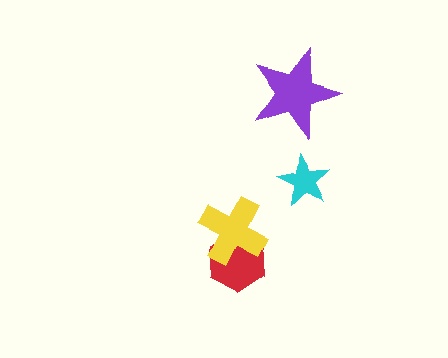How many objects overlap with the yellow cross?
1 object overlaps with the yellow cross.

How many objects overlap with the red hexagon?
1 object overlaps with the red hexagon.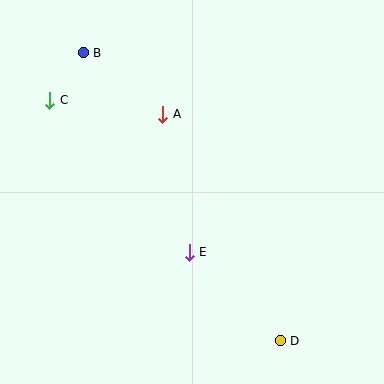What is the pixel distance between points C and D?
The distance between C and D is 333 pixels.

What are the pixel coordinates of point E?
Point E is at (189, 252).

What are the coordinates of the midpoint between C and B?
The midpoint between C and B is at (66, 76).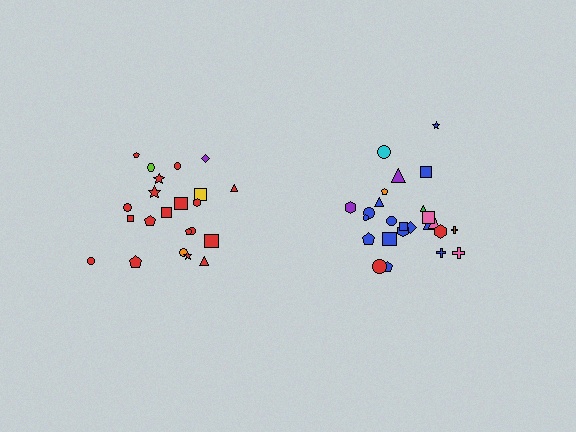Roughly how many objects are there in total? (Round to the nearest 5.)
Roughly 45 objects in total.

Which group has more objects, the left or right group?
The right group.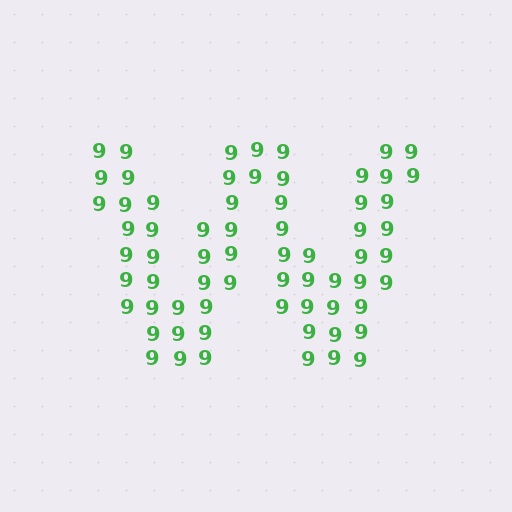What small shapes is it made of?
It is made of small digit 9's.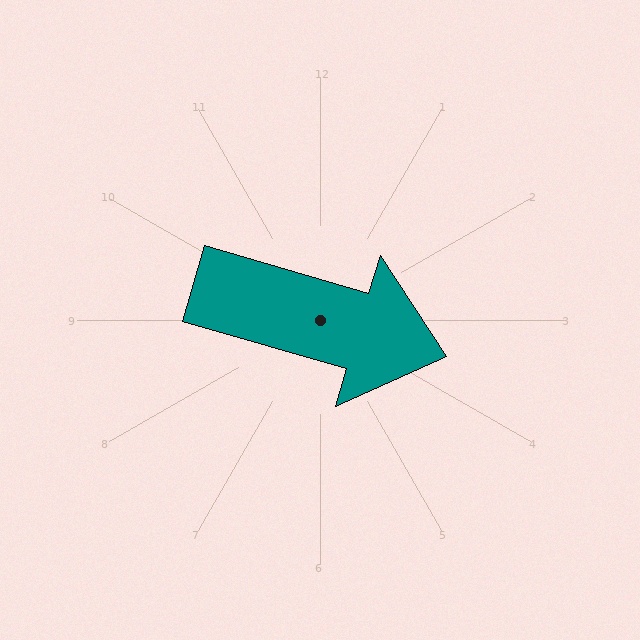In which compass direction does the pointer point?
East.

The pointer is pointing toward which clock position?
Roughly 4 o'clock.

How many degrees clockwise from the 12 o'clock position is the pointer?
Approximately 106 degrees.